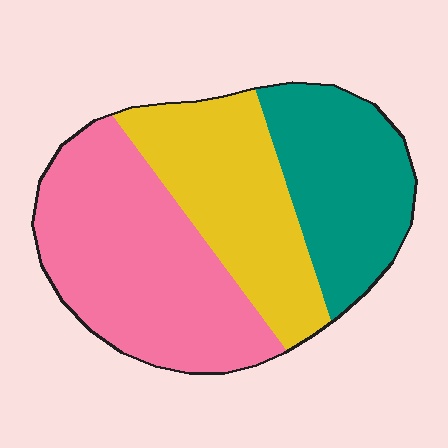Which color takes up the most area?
Pink, at roughly 45%.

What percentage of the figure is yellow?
Yellow covers about 30% of the figure.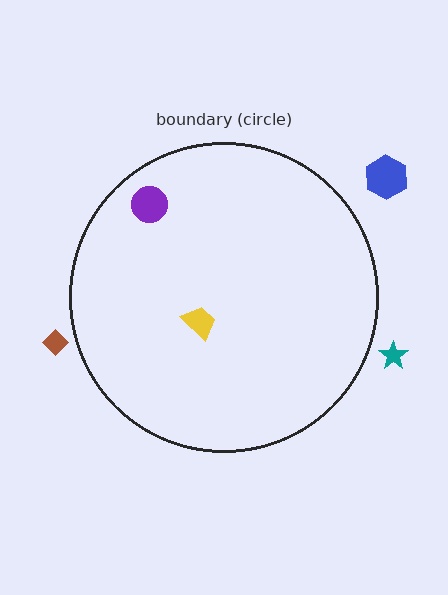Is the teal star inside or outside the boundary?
Outside.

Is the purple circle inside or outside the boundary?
Inside.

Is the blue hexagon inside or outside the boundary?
Outside.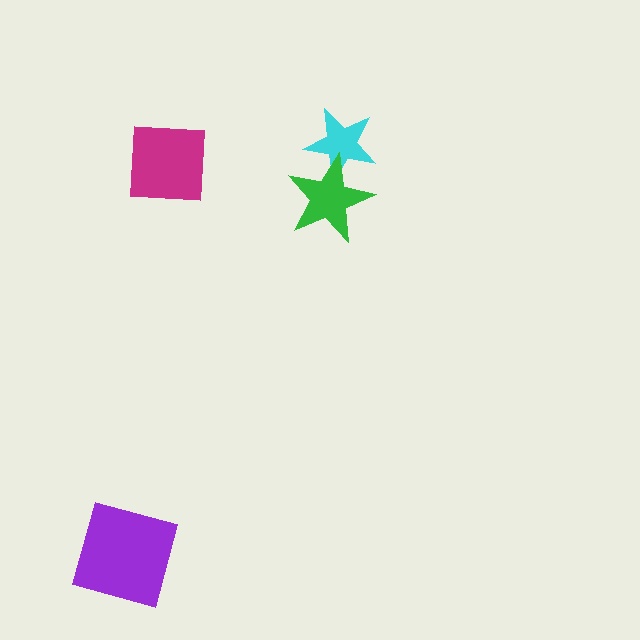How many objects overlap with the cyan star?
1 object overlaps with the cyan star.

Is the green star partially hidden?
No, no other shape covers it.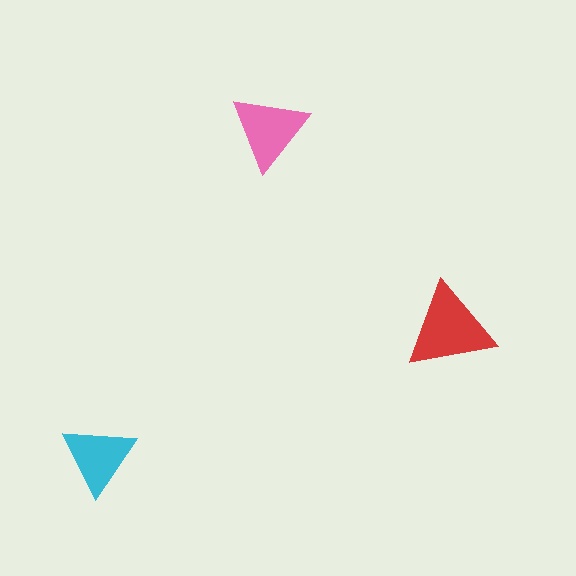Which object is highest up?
The pink triangle is topmost.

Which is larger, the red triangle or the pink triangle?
The red one.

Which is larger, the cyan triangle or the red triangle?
The red one.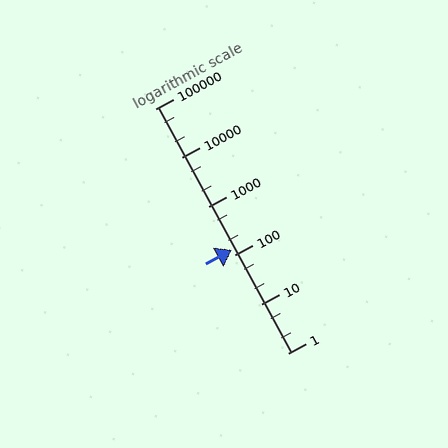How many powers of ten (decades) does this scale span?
The scale spans 5 decades, from 1 to 100000.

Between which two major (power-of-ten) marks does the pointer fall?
The pointer is between 100 and 1000.